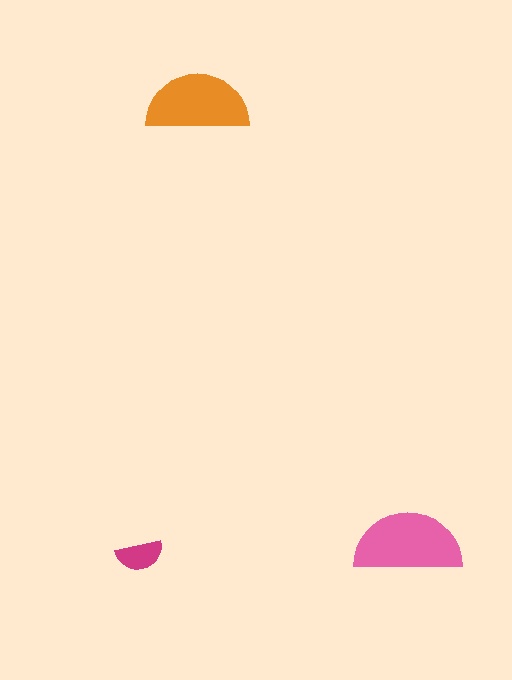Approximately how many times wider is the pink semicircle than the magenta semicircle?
About 2.5 times wider.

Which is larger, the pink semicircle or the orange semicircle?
The pink one.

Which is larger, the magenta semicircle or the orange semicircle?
The orange one.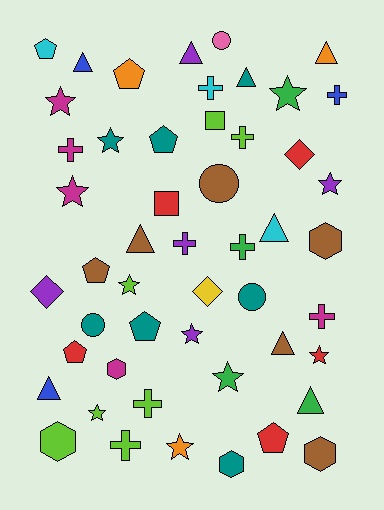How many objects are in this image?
There are 50 objects.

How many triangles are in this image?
There are 9 triangles.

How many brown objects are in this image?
There are 6 brown objects.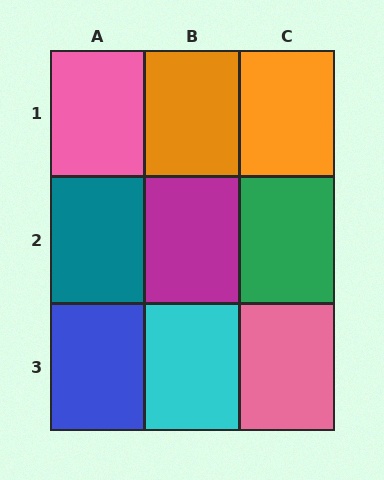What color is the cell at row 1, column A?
Pink.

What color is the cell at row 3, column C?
Pink.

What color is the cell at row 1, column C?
Orange.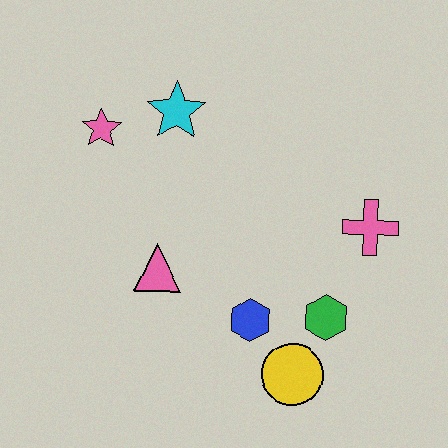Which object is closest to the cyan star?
The pink star is closest to the cyan star.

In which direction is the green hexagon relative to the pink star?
The green hexagon is to the right of the pink star.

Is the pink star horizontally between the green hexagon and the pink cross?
No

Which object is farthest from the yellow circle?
The pink star is farthest from the yellow circle.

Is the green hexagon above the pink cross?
No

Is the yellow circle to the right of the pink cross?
No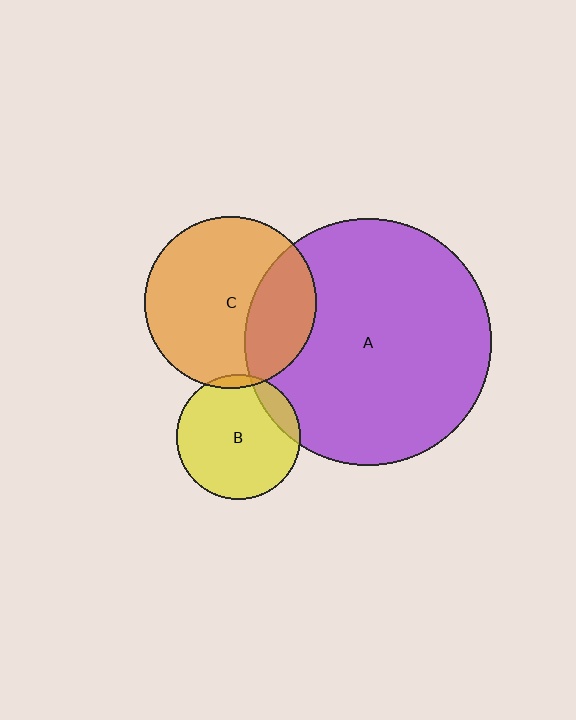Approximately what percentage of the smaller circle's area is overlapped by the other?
Approximately 5%.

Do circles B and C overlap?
Yes.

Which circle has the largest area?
Circle A (purple).